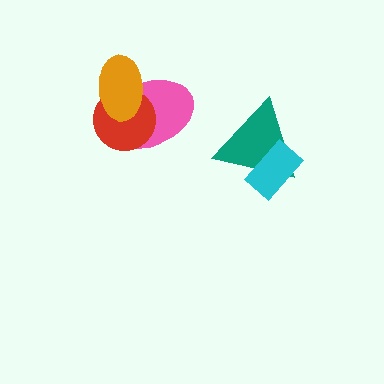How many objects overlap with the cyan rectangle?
1 object overlaps with the cyan rectangle.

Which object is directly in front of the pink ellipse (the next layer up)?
The red circle is directly in front of the pink ellipse.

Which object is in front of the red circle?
The orange ellipse is in front of the red circle.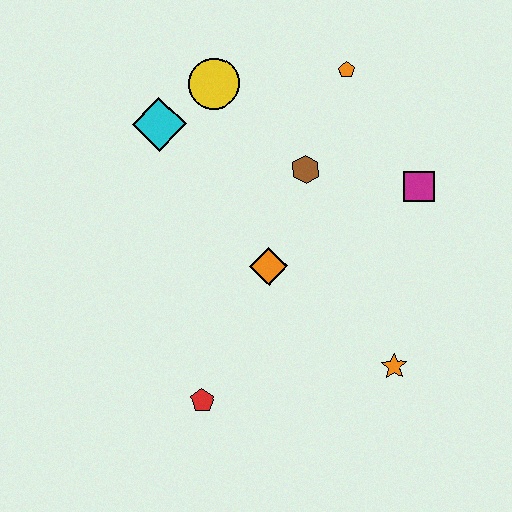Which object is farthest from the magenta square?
The red pentagon is farthest from the magenta square.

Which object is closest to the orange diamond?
The brown hexagon is closest to the orange diamond.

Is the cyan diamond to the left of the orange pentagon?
Yes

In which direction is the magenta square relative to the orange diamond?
The magenta square is to the right of the orange diamond.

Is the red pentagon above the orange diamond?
No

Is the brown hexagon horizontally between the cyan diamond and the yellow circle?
No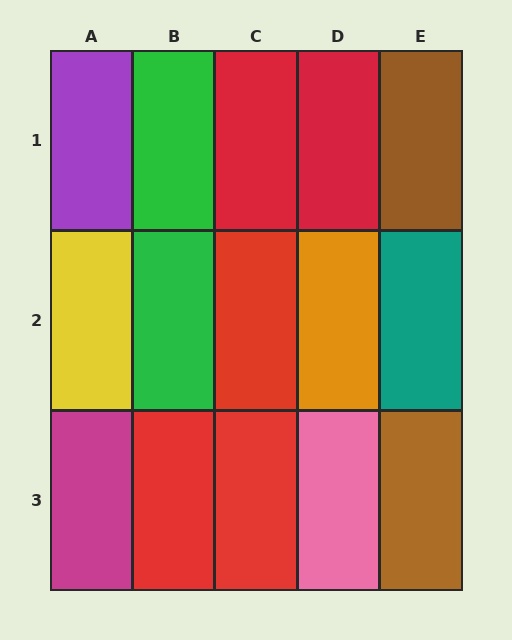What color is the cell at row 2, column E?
Teal.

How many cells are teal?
1 cell is teal.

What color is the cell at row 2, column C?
Red.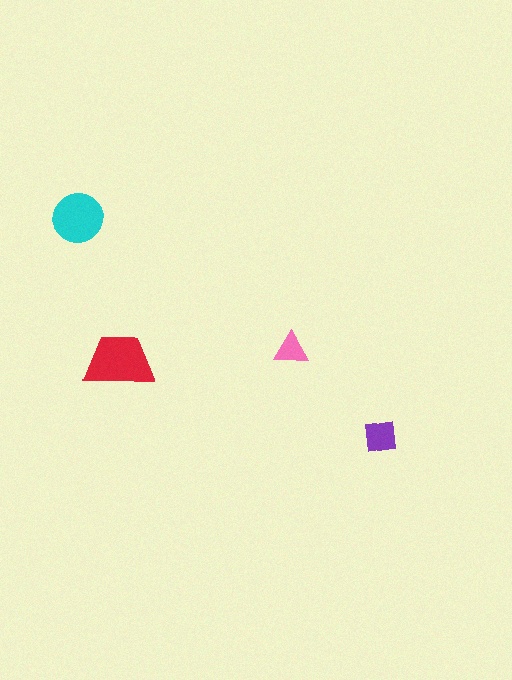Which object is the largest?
The red trapezoid.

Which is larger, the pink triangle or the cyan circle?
The cyan circle.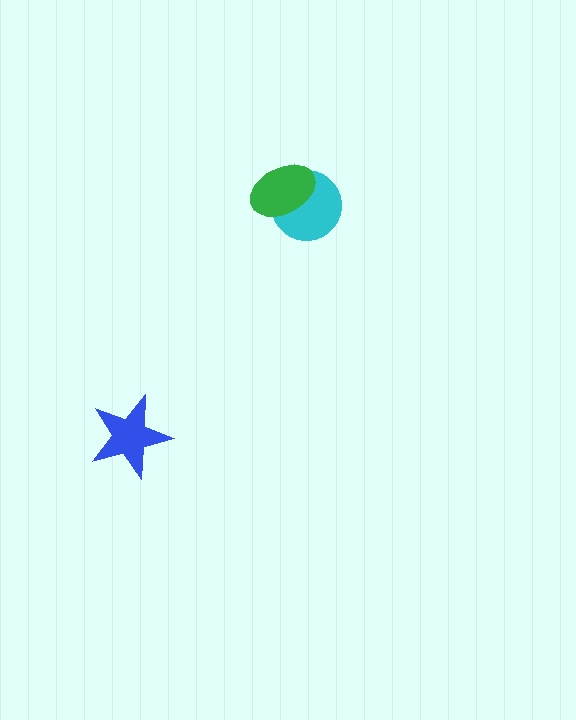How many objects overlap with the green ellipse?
1 object overlaps with the green ellipse.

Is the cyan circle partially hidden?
Yes, it is partially covered by another shape.